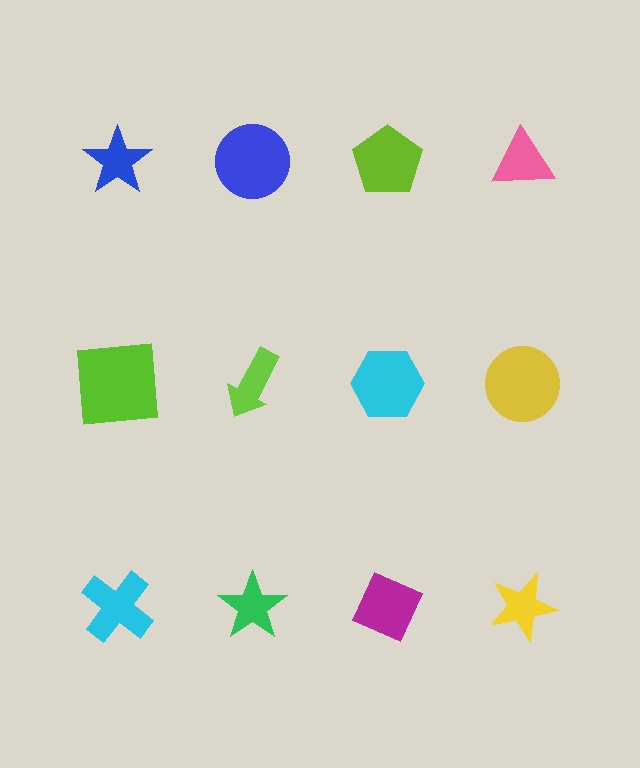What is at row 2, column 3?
A cyan hexagon.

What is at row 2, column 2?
A lime arrow.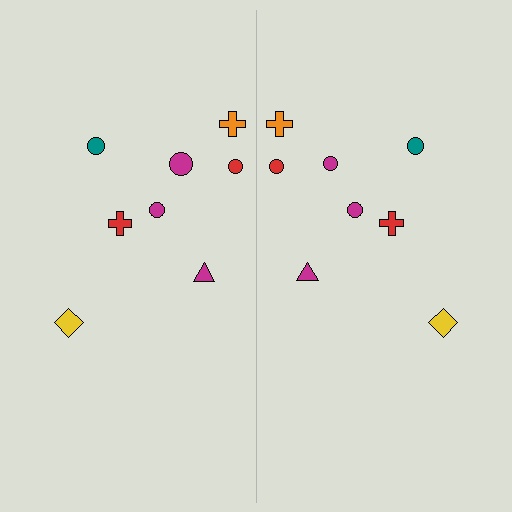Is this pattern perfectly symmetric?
No, the pattern is not perfectly symmetric. The magenta circle on the right side has a different size than its mirror counterpart.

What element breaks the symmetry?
The magenta circle on the right side has a different size than its mirror counterpart.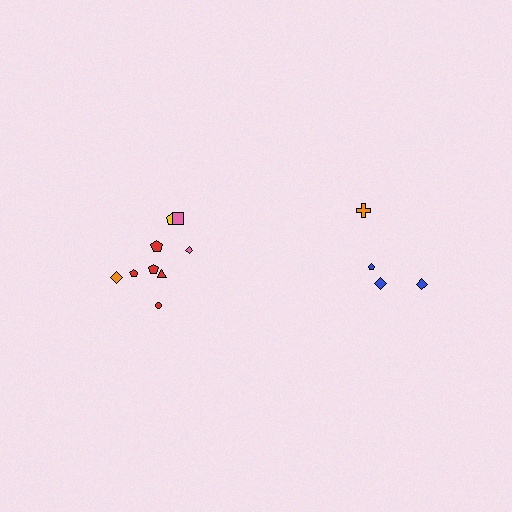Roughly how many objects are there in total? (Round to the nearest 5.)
Roughly 15 objects in total.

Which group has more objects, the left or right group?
The left group.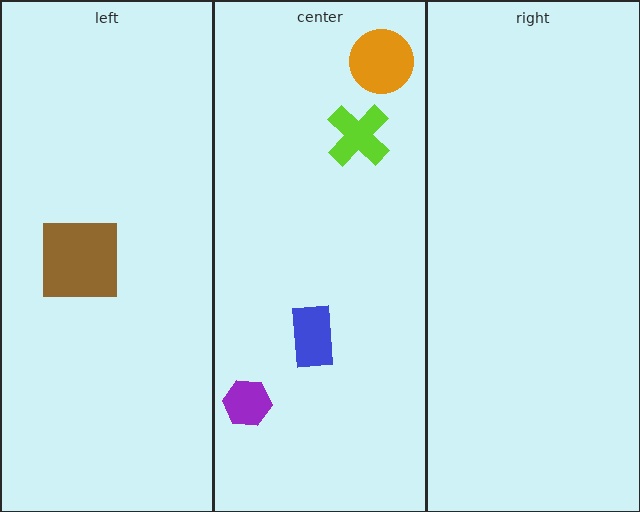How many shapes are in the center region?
4.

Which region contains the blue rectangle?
The center region.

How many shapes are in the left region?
1.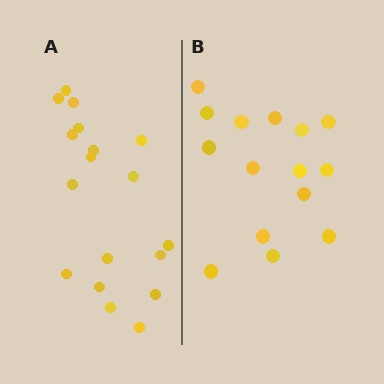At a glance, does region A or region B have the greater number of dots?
Region A (the left region) has more dots.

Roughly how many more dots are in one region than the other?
Region A has just a few more — roughly 2 or 3 more dots than region B.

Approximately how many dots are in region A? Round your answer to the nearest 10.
About 20 dots. (The exact count is 18, which rounds to 20.)